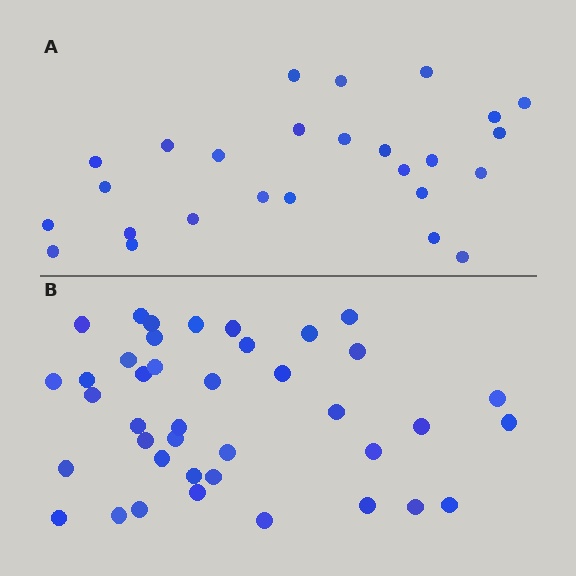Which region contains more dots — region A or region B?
Region B (the bottom region) has more dots.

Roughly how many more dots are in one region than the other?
Region B has approximately 15 more dots than region A.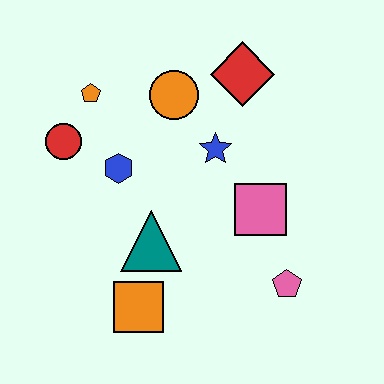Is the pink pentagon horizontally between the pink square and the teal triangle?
No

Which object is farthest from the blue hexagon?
The pink pentagon is farthest from the blue hexagon.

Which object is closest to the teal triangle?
The orange square is closest to the teal triangle.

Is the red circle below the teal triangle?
No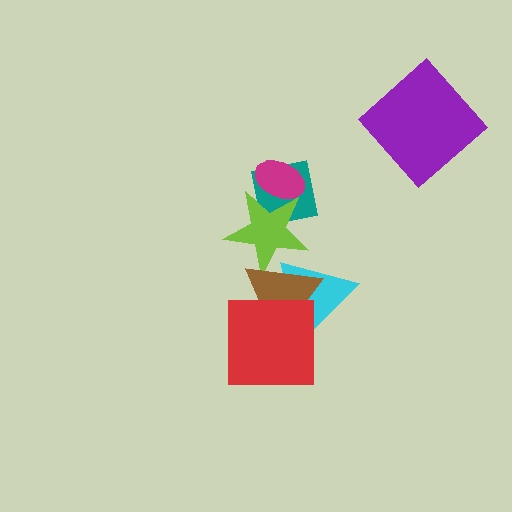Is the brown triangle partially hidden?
Yes, it is partially covered by another shape.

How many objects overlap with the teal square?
2 objects overlap with the teal square.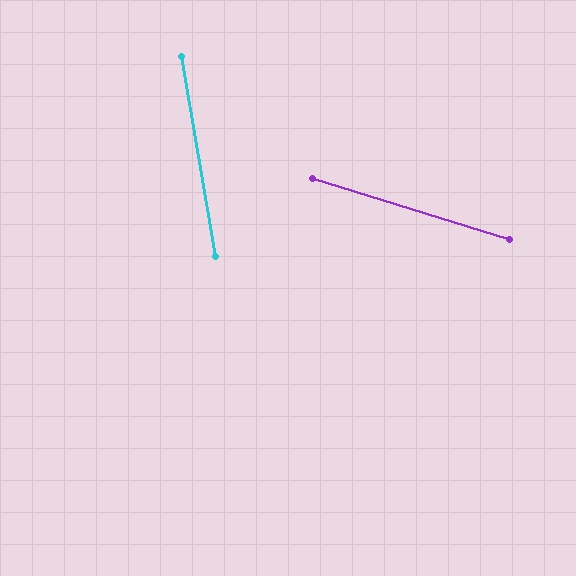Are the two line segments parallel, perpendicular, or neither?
Neither parallel nor perpendicular — they differ by about 63°.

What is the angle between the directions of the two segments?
Approximately 63 degrees.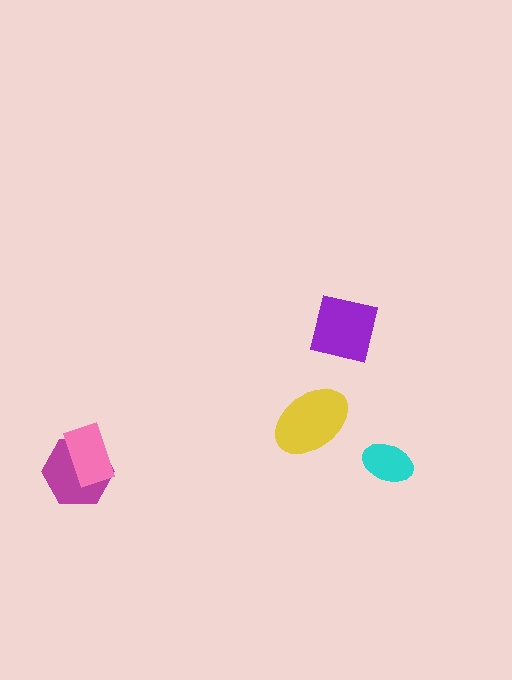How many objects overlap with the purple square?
0 objects overlap with the purple square.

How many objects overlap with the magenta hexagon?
1 object overlaps with the magenta hexagon.